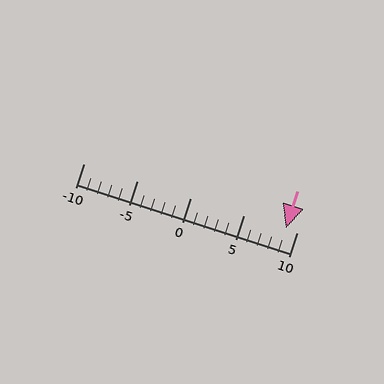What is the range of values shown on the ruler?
The ruler shows values from -10 to 10.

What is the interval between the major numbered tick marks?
The major tick marks are spaced 5 units apart.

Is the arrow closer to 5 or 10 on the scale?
The arrow is closer to 10.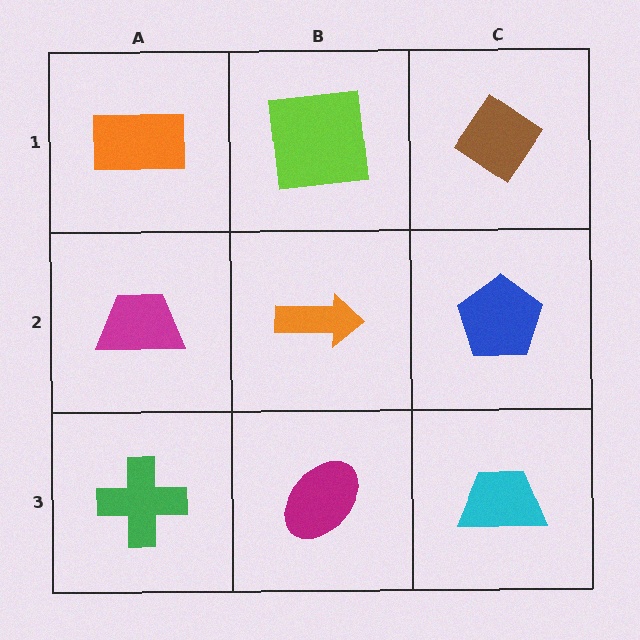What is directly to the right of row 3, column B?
A cyan trapezoid.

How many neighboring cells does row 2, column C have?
3.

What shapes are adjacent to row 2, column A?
An orange rectangle (row 1, column A), a green cross (row 3, column A), an orange arrow (row 2, column B).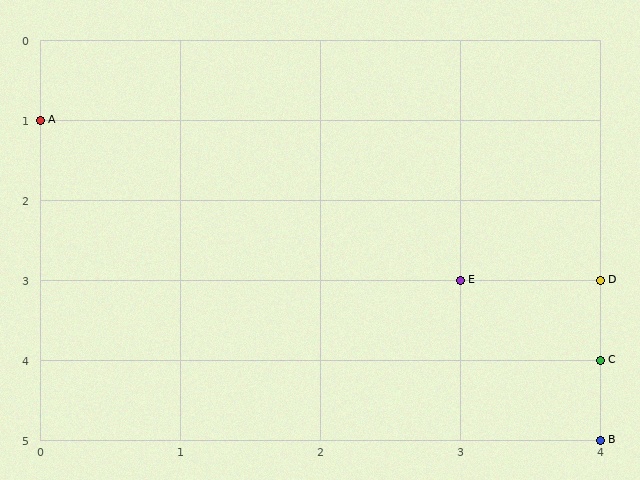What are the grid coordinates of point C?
Point C is at grid coordinates (4, 4).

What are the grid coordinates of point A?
Point A is at grid coordinates (0, 1).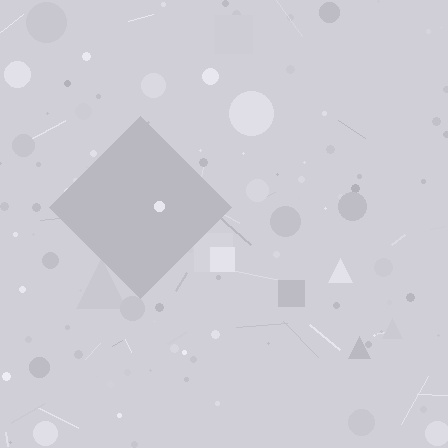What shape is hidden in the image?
A diamond is hidden in the image.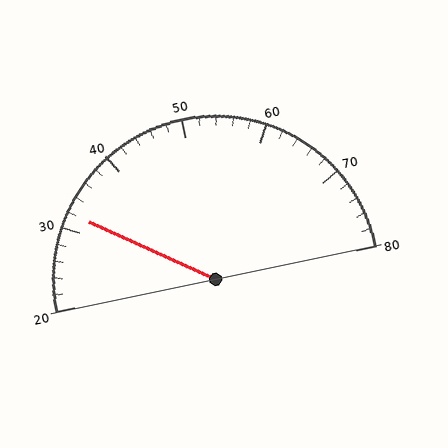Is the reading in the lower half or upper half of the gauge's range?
The reading is in the lower half of the range (20 to 80).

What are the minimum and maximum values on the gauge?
The gauge ranges from 20 to 80.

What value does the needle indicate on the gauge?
The needle indicates approximately 32.